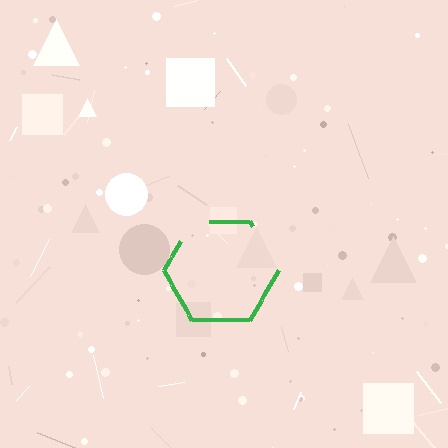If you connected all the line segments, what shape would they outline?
They would outline a hexagon.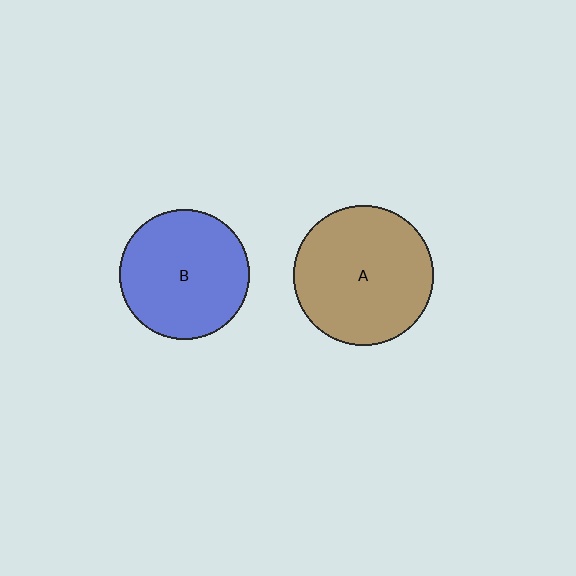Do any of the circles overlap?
No, none of the circles overlap.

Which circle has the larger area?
Circle A (brown).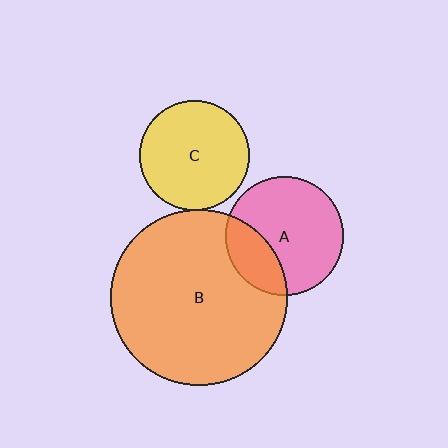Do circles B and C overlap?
Yes.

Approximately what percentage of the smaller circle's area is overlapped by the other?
Approximately 5%.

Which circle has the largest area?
Circle B (orange).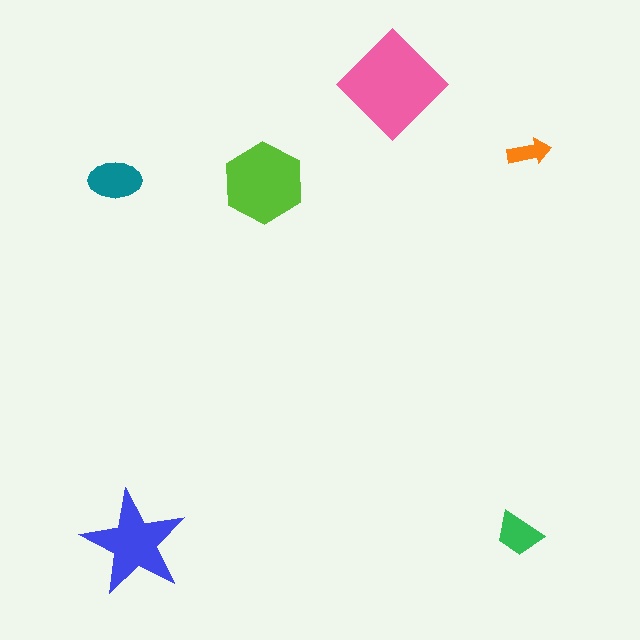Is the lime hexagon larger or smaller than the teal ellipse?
Larger.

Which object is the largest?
The pink diamond.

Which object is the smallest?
The orange arrow.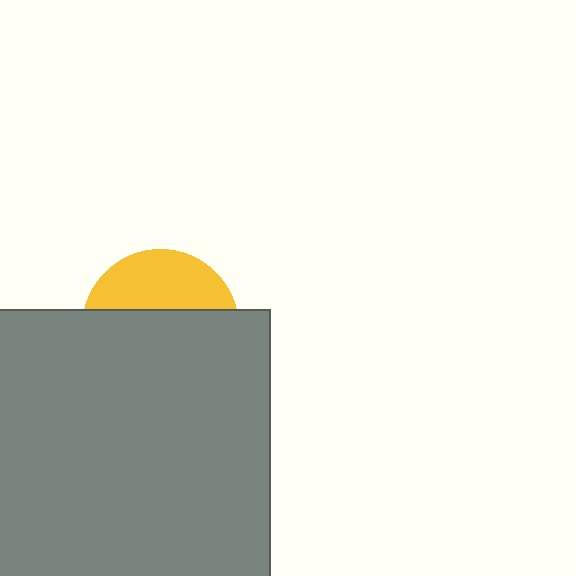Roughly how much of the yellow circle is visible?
A small part of it is visible (roughly 35%).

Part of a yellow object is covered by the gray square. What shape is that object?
It is a circle.